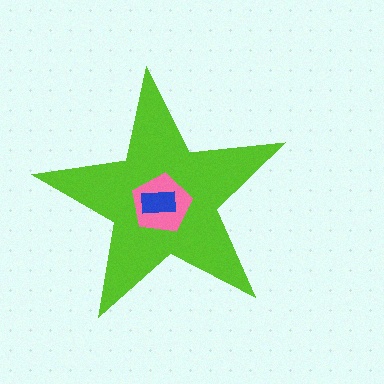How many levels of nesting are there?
3.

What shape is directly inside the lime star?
The pink pentagon.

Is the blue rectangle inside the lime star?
Yes.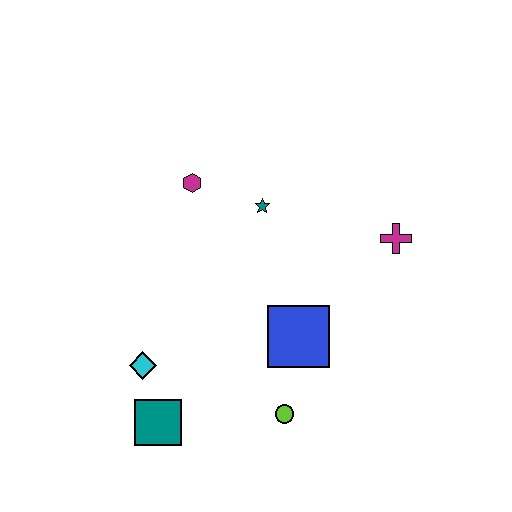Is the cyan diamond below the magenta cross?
Yes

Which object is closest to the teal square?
The cyan diamond is closest to the teal square.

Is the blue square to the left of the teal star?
No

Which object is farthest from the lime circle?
The magenta hexagon is farthest from the lime circle.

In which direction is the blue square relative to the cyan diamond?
The blue square is to the right of the cyan diamond.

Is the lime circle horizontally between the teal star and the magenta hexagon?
No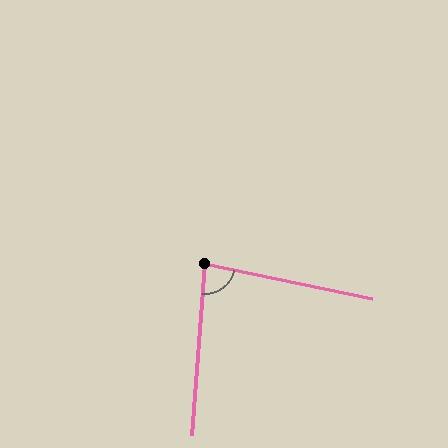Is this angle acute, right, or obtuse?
It is acute.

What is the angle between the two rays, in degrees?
Approximately 83 degrees.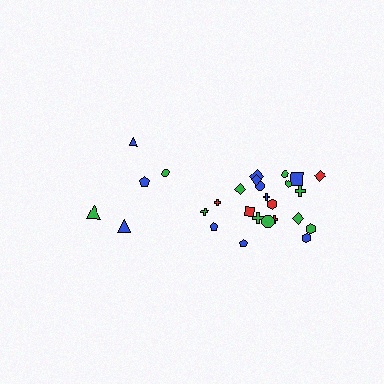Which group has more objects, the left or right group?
The right group.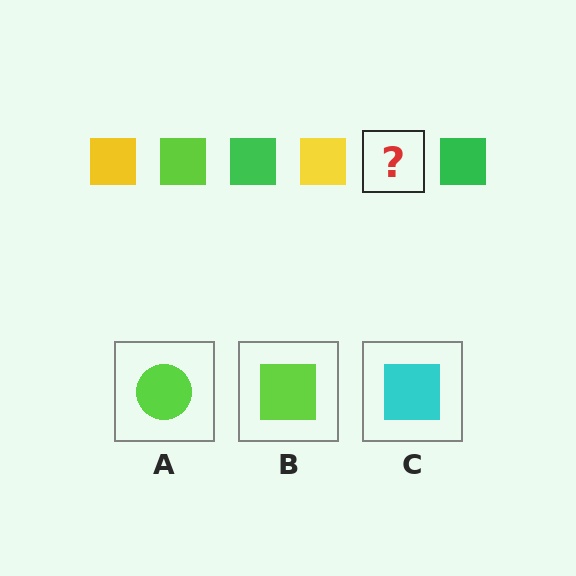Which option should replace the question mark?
Option B.